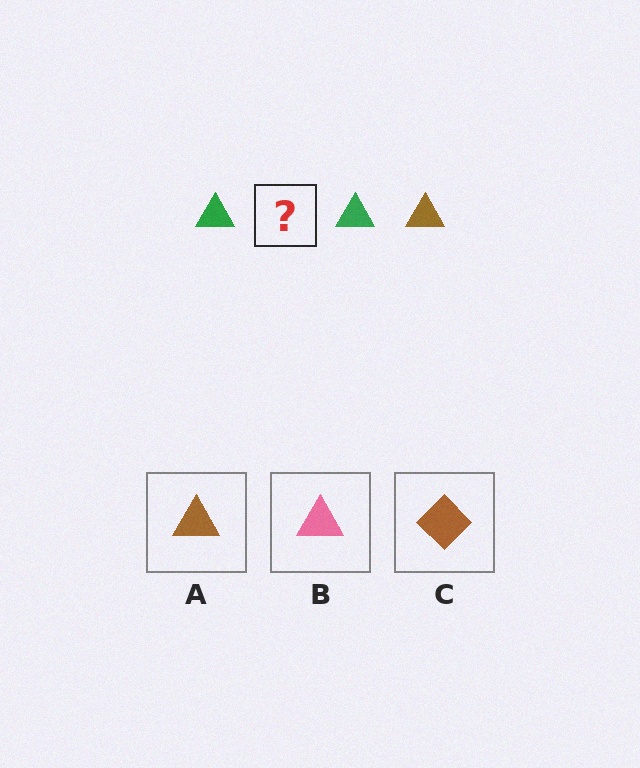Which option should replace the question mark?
Option A.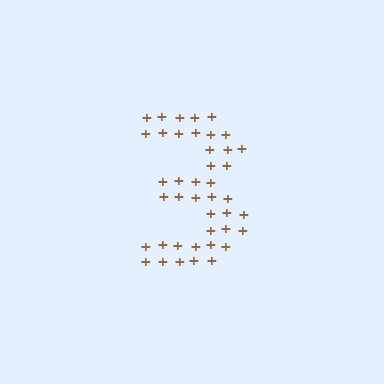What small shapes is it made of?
It is made of small plus signs.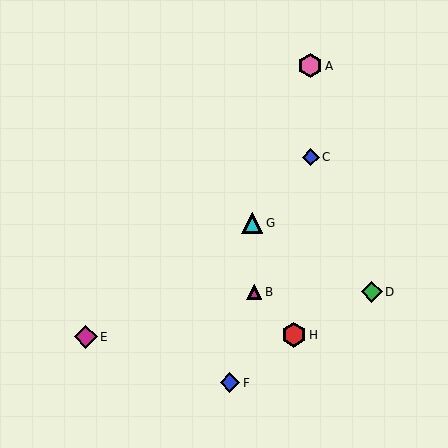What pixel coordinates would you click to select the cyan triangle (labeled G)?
Click at (252, 223) to select the cyan triangle G.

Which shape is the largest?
The red hexagon (labeled H) is the largest.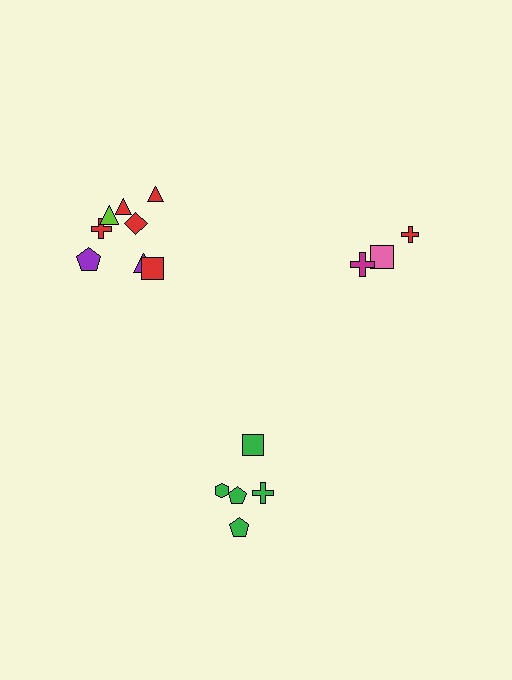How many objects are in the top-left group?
There are 8 objects.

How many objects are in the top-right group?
There are 3 objects.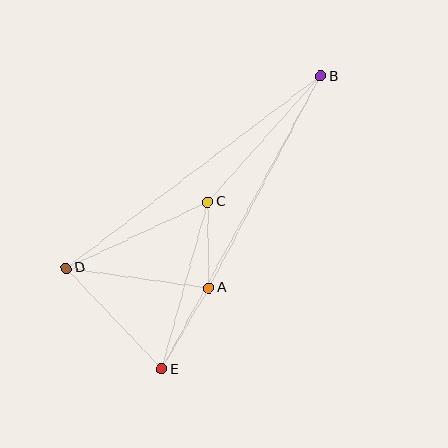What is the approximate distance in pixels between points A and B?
The distance between A and B is approximately 239 pixels.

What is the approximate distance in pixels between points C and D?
The distance between C and D is approximately 156 pixels.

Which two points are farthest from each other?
Points B and E are farthest from each other.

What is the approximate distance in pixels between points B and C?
The distance between B and C is approximately 169 pixels.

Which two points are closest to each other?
Points A and C are closest to each other.